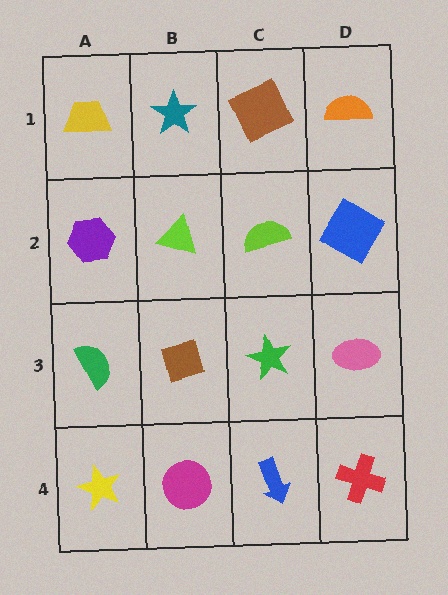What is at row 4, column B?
A magenta circle.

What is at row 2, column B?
A lime triangle.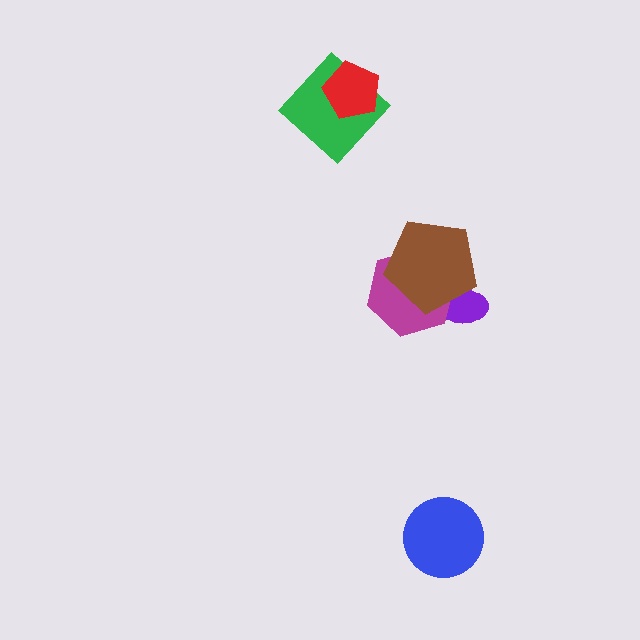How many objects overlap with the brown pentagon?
2 objects overlap with the brown pentagon.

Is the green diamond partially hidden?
Yes, it is partially covered by another shape.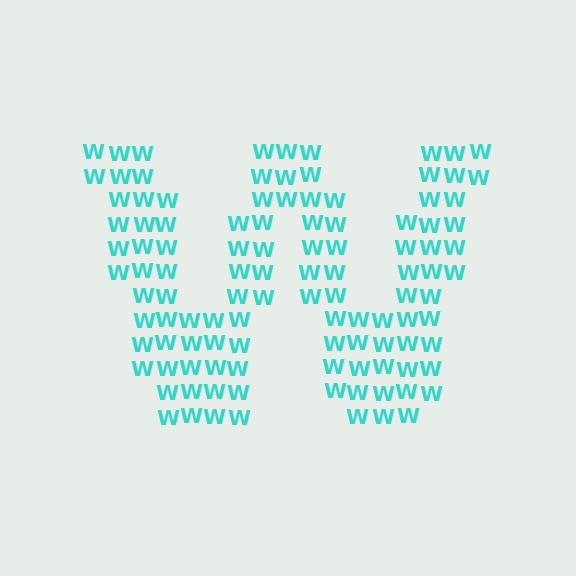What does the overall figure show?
The overall figure shows the letter W.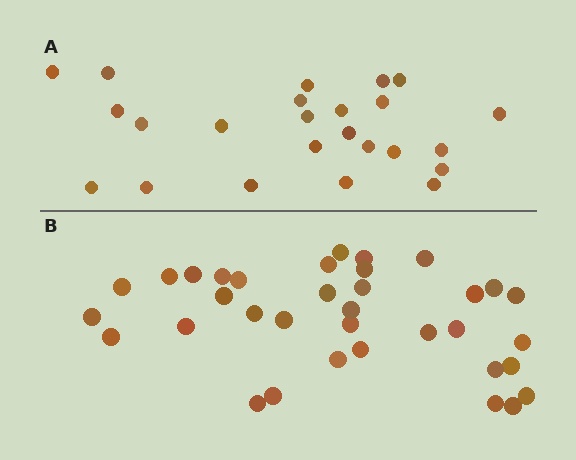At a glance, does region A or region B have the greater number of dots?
Region B (the bottom region) has more dots.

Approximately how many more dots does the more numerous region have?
Region B has roughly 12 or so more dots than region A.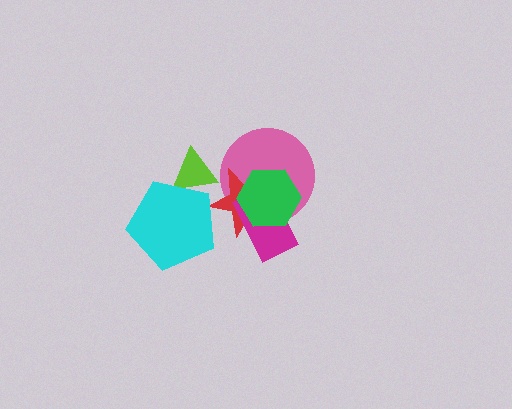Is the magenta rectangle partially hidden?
Yes, it is partially covered by another shape.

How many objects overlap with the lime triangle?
1 object overlaps with the lime triangle.